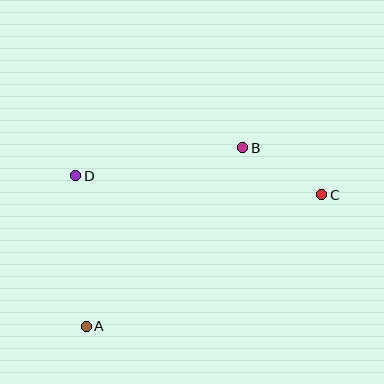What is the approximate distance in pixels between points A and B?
The distance between A and B is approximately 237 pixels.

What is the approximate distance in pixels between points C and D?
The distance between C and D is approximately 247 pixels.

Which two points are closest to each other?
Points B and C are closest to each other.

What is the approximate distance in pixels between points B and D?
The distance between B and D is approximately 169 pixels.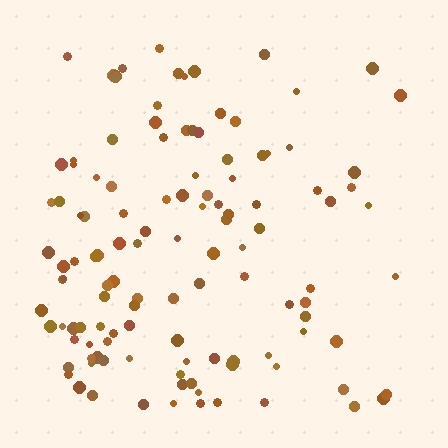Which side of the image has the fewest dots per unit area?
The right.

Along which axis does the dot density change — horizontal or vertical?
Horizontal.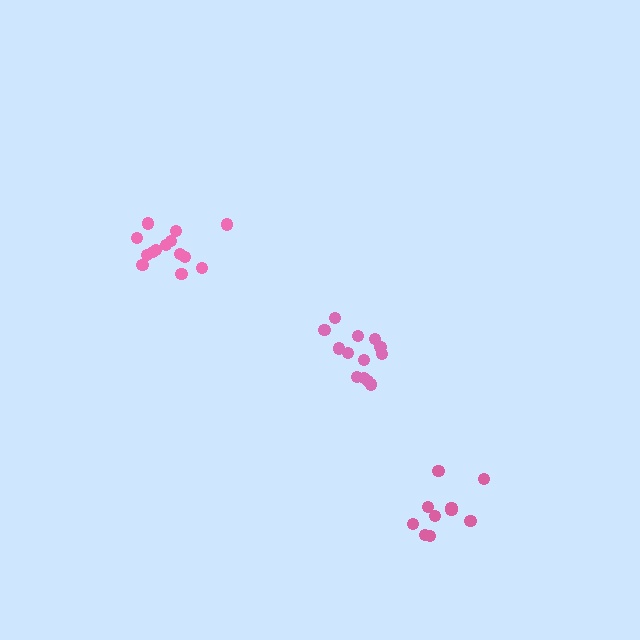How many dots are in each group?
Group 1: 14 dots, Group 2: 13 dots, Group 3: 10 dots (37 total).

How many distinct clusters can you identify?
There are 3 distinct clusters.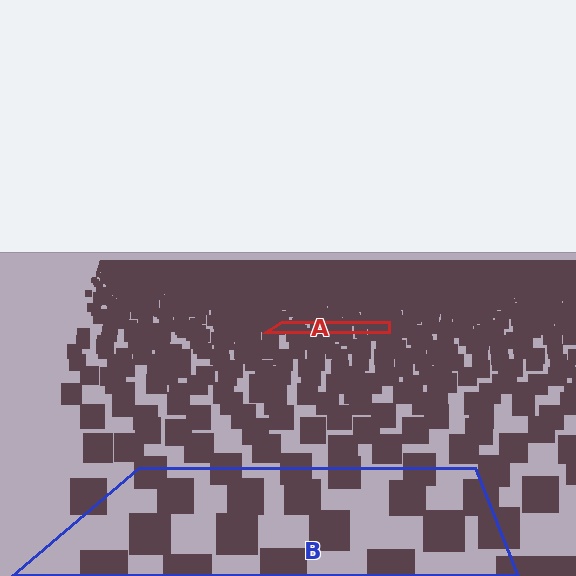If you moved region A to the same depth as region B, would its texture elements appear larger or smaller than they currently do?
They would appear larger. At a closer depth, the same texture elements are projected at a bigger on-screen size.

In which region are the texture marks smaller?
The texture marks are smaller in region A, because it is farther away.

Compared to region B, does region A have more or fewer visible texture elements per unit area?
Region A has more texture elements per unit area — they are packed more densely because it is farther away.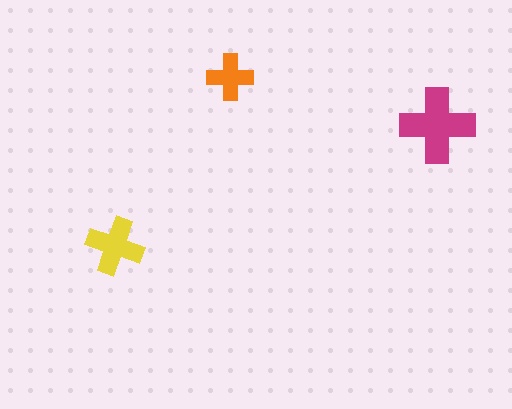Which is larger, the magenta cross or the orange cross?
The magenta one.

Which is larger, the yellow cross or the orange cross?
The yellow one.